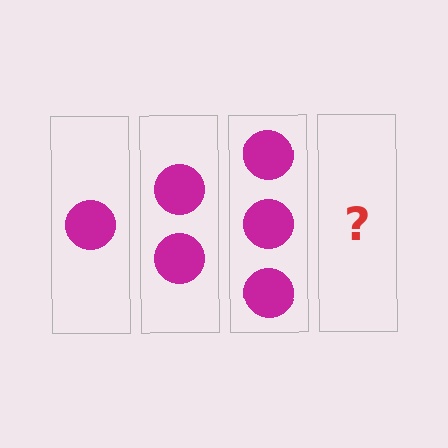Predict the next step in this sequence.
The next step is 4 circles.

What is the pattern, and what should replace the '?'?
The pattern is that each step adds one more circle. The '?' should be 4 circles.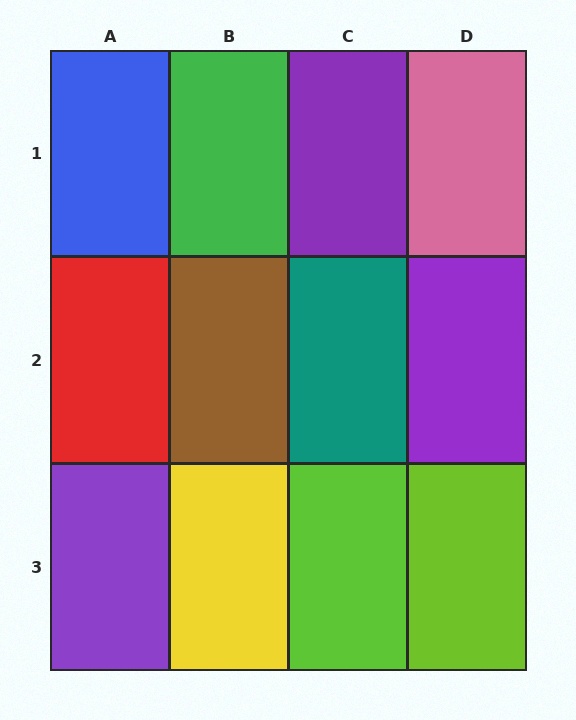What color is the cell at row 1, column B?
Green.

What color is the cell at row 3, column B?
Yellow.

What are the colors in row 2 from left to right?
Red, brown, teal, purple.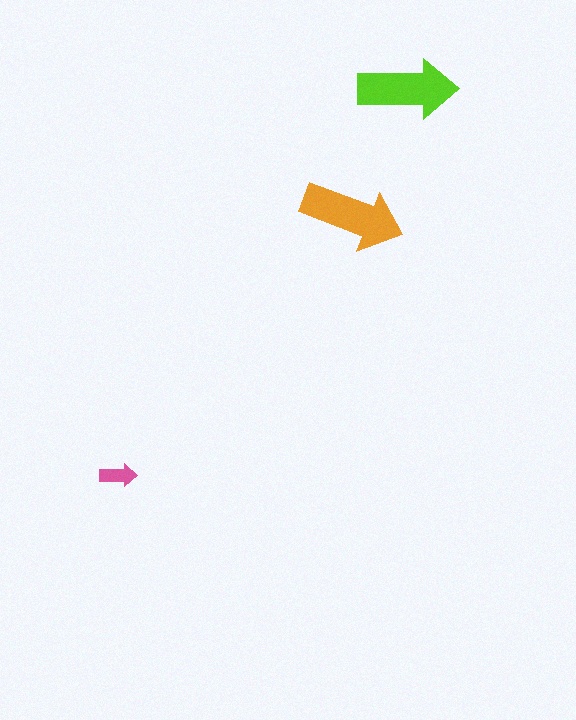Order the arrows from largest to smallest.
the orange one, the lime one, the pink one.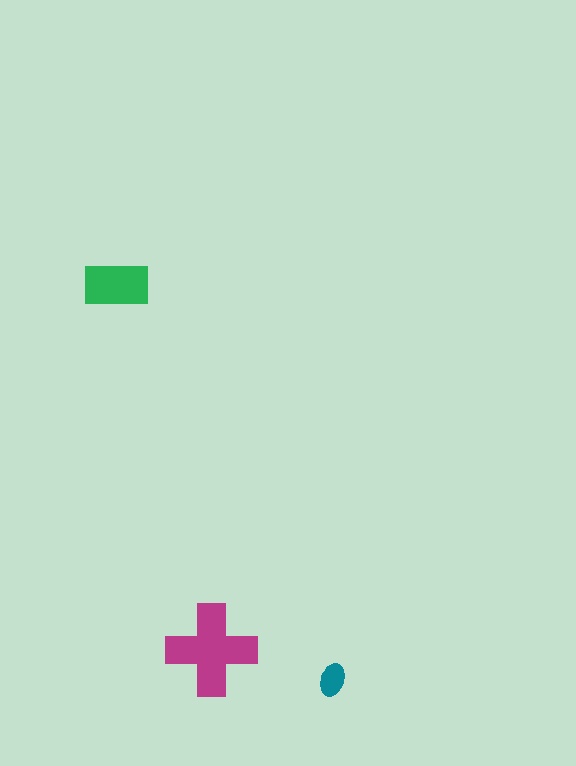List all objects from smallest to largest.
The teal ellipse, the green rectangle, the magenta cross.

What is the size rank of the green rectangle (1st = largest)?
2nd.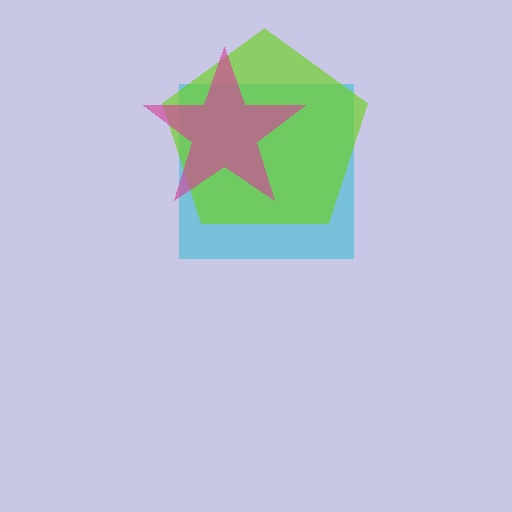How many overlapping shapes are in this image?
There are 3 overlapping shapes in the image.